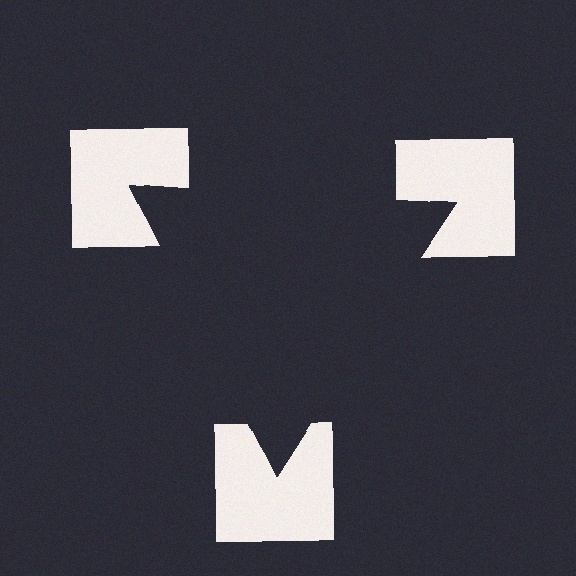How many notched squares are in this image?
There are 3 — one at each vertex of the illusory triangle.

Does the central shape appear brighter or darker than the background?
It typically appears slightly darker than the background, even though no actual brightness change is drawn.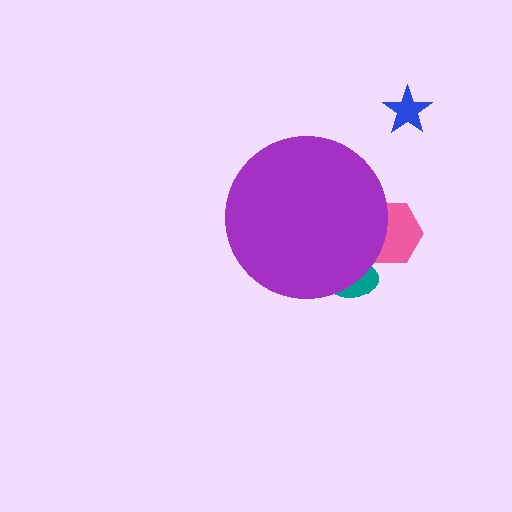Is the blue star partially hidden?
No, the blue star is fully visible.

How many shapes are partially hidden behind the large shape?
2 shapes are partially hidden.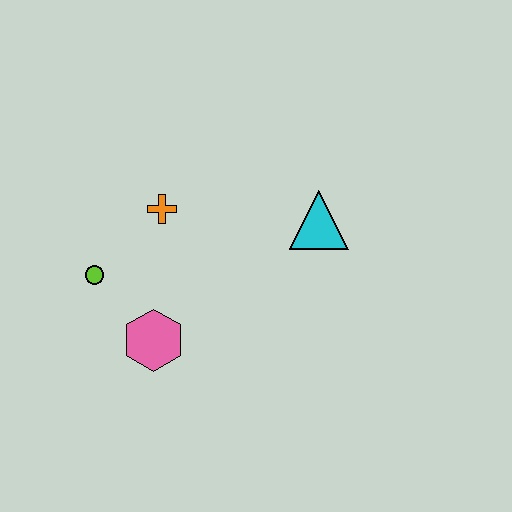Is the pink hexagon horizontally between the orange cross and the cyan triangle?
No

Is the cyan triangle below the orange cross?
Yes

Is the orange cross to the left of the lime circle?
No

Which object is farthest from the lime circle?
The cyan triangle is farthest from the lime circle.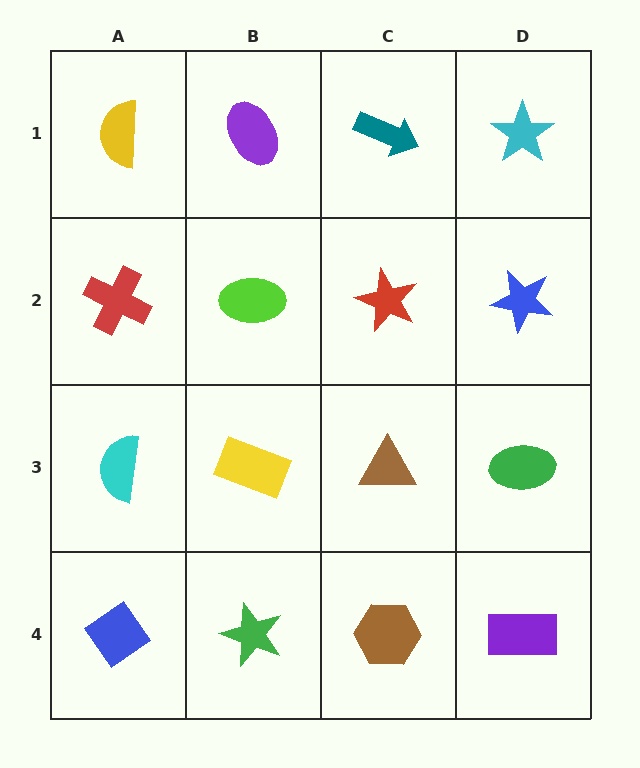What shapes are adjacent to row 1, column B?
A lime ellipse (row 2, column B), a yellow semicircle (row 1, column A), a teal arrow (row 1, column C).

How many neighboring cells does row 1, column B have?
3.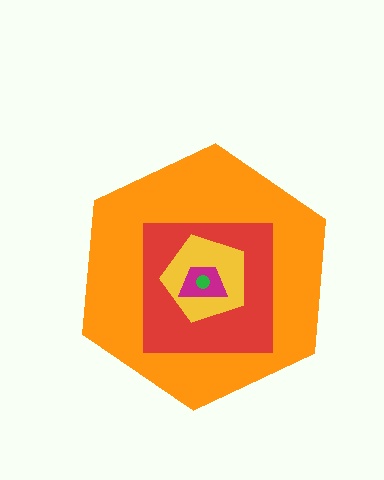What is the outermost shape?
The orange hexagon.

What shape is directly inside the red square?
The yellow pentagon.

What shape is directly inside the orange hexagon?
The red square.